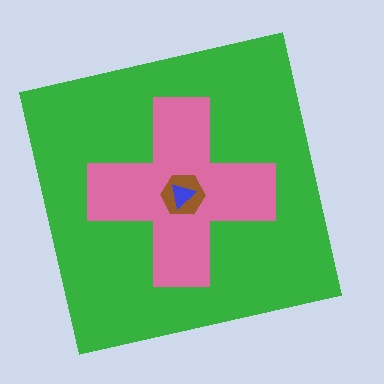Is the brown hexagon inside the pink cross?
Yes.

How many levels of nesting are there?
4.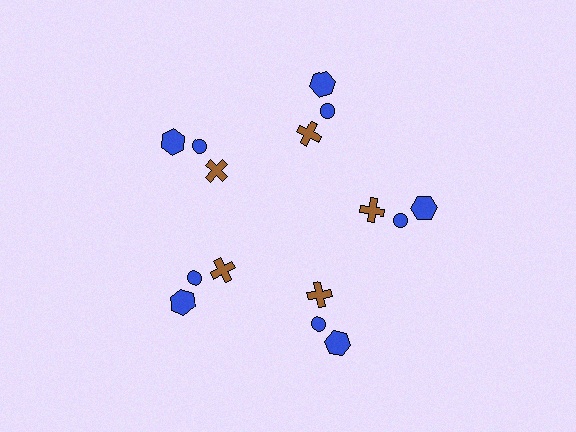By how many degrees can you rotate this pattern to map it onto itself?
The pattern maps onto itself every 72 degrees of rotation.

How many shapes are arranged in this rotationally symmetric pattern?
There are 15 shapes, arranged in 5 groups of 3.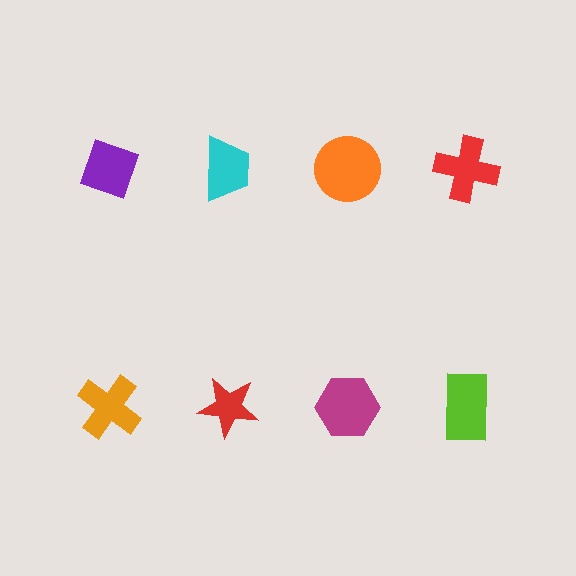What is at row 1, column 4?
A red cross.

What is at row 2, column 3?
A magenta hexagon.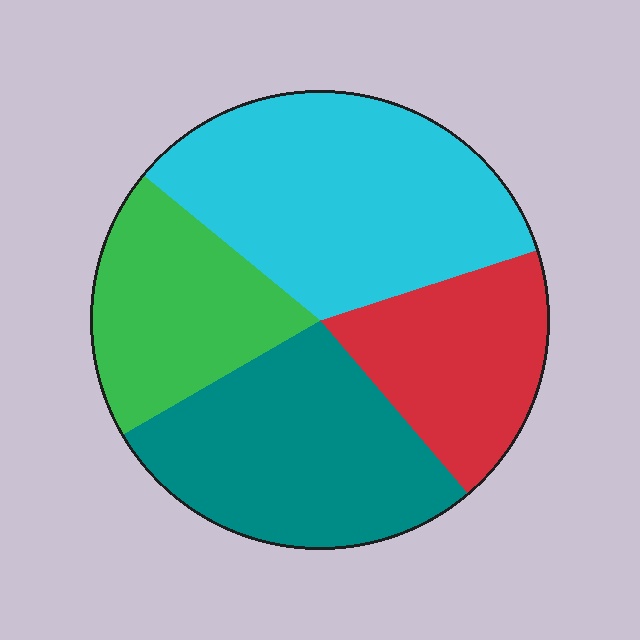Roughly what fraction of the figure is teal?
Teal takes up between a quarter and a half of the figure.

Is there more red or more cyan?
Cyan.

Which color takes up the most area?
Cyan, at roughly 35%.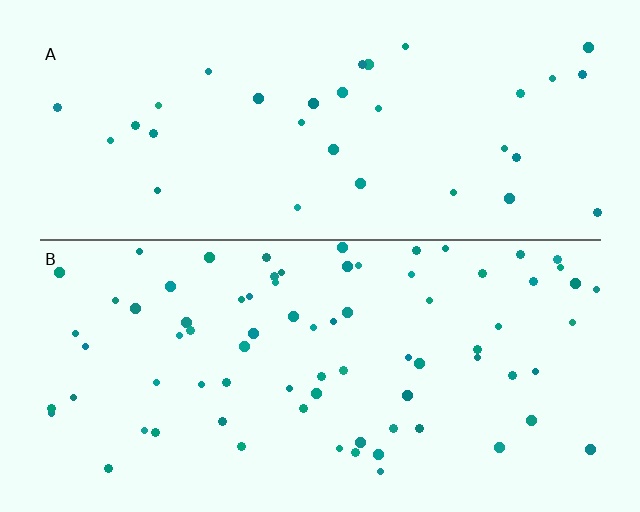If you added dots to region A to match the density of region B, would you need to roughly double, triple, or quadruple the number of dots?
Approximately double.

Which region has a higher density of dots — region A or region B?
B (the bottom).